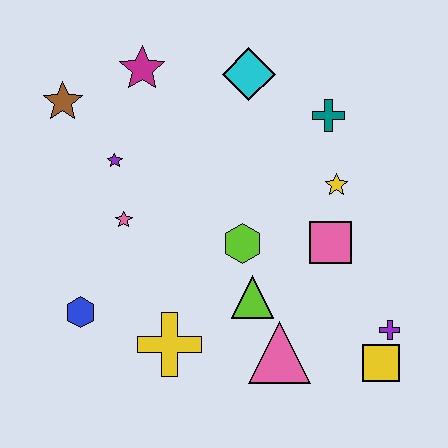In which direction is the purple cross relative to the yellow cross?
The purple cross is to the right of the yellow cross.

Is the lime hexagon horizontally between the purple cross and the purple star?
Yes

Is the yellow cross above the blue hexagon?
No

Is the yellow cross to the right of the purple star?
Yes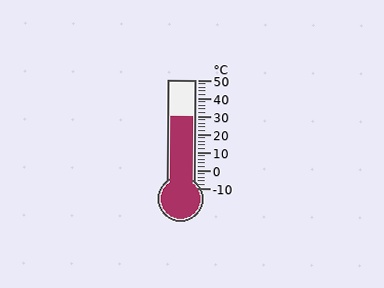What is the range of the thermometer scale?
The thermometer scale ranges from -10°C to 50°C.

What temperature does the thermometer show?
The thermometer shows approximately 30°C.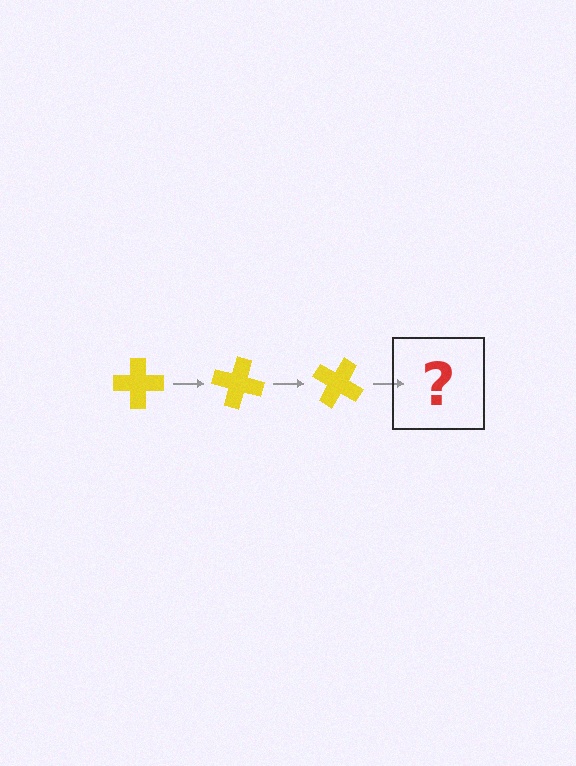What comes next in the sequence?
The next element should be a yellow cross rotated 45 degrees.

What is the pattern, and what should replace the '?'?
The pattern is that the cross rotates 15 degrees each step. The '?' should be a yellow cross rotated 45 degrees.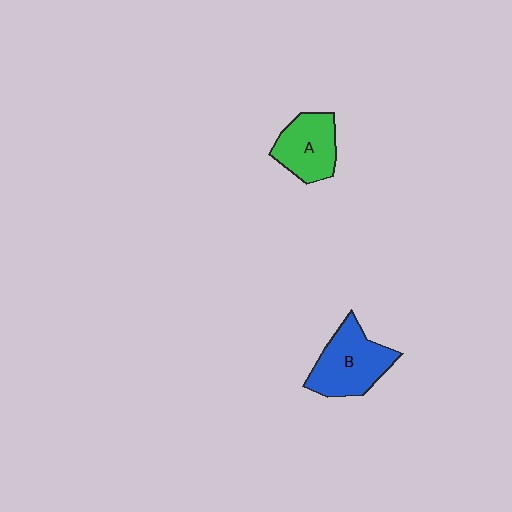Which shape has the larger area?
Shape B (blue).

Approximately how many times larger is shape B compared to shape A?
Approximately 1.3 times.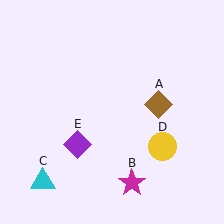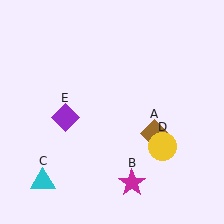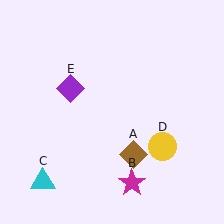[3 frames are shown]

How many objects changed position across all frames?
2 objects changed position: brown diamond (object A), purple diamond (object E).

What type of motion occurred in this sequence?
The brown diamond (object A), purple diamond (object E) rotated clockwise around the center of the scene.